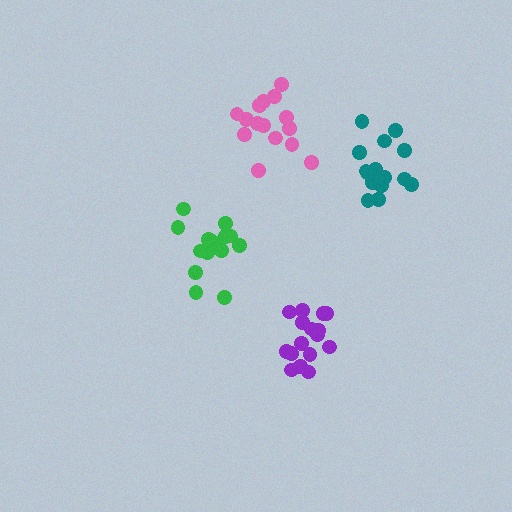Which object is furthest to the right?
The teal cluster is rightmost.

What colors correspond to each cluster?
The clusters are colored: pink, purple, teal, green.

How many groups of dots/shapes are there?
There are 4 groups.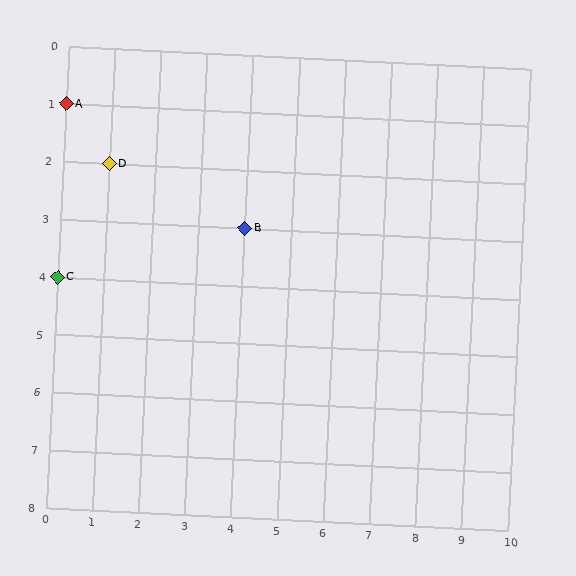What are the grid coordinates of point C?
Point C is at grid coordinates (0, 4).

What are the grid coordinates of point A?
Point A is at grid coordinates (0, 1).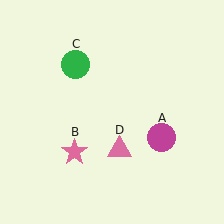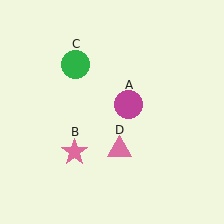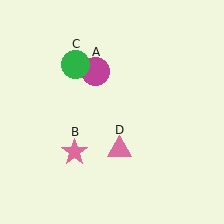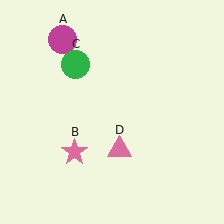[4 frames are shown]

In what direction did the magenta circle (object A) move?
The magenta circle (object A) moved up and to the left.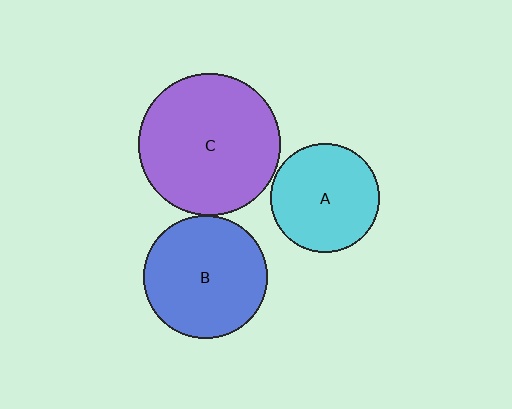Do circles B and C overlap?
Yes.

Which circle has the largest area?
Circle C (purple).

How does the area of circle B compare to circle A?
Approximately 1.3 times.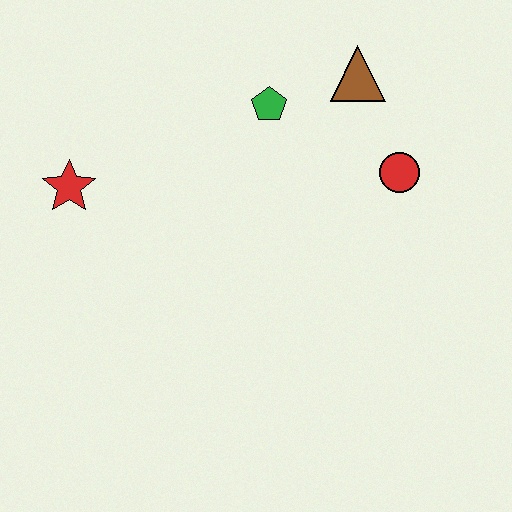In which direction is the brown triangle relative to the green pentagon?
The brown triangle is to the right of the green pentagon.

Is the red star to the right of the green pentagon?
No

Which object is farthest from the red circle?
The red star is farthest from the red circle.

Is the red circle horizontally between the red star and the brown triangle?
No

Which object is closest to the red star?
The green pentagon is closest to the red star.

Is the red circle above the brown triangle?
No